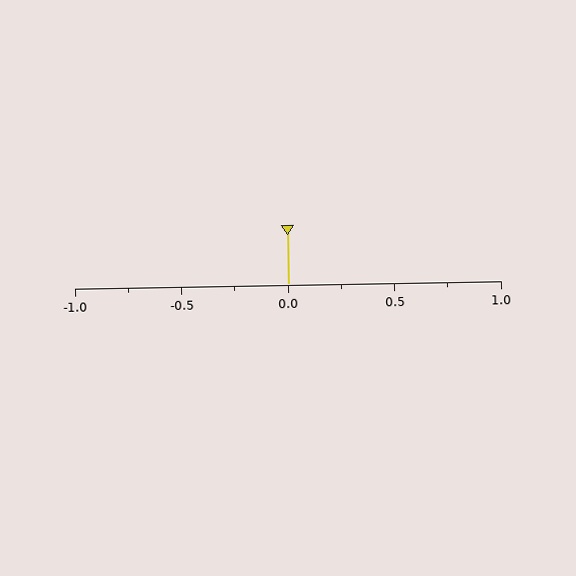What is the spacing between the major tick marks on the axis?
The major ticks are spaced 0.5 apart.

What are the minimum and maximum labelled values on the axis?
The axis runs from -1.0 to 1.0.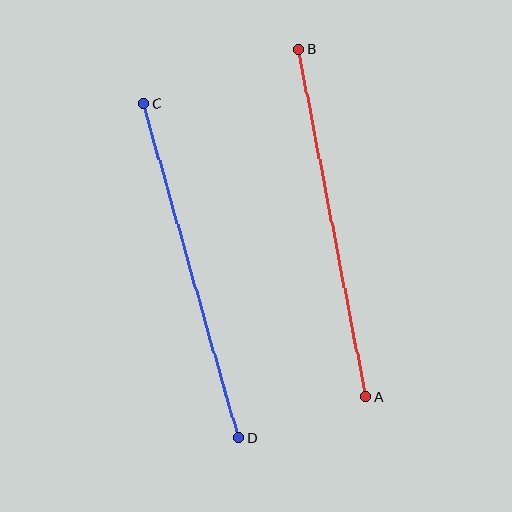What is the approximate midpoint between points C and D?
The midpoint is at approximately (191, 271) pixels.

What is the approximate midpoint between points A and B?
The midpoint is at approximately (332, 223) pixels.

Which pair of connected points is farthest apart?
Points A and B are farthest apart.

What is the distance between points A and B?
The distance is approximately 354 pixels.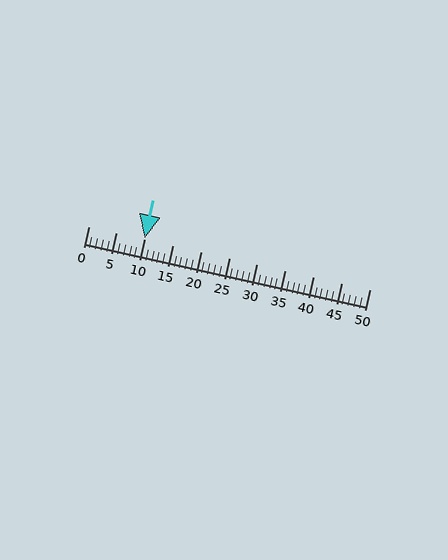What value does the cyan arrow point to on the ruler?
The cyan arrow points to approximately 10.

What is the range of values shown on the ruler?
The ruler shows values from 0 to 50.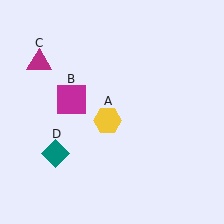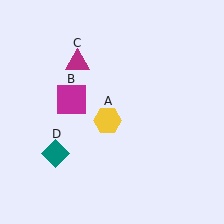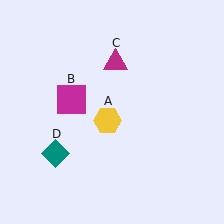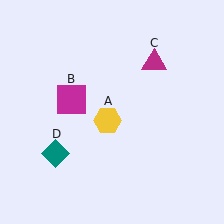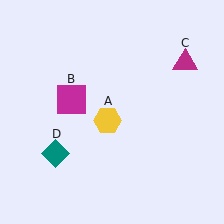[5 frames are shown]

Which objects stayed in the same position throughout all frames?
Yellow hexagon (object A) and magenta square (object B) and teal diamond (object D) remained stationary.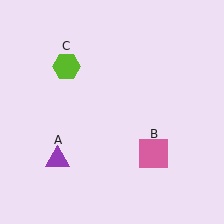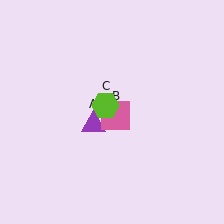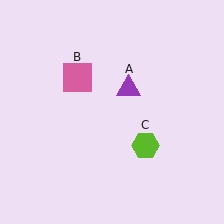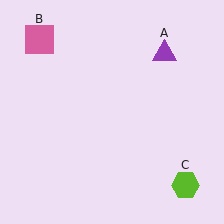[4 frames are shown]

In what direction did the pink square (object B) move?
The pink square (object B) moved up and to the left.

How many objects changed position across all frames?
3 objects changed position: purple triangle (object A), pink square (object B), lime hexagon (object C).